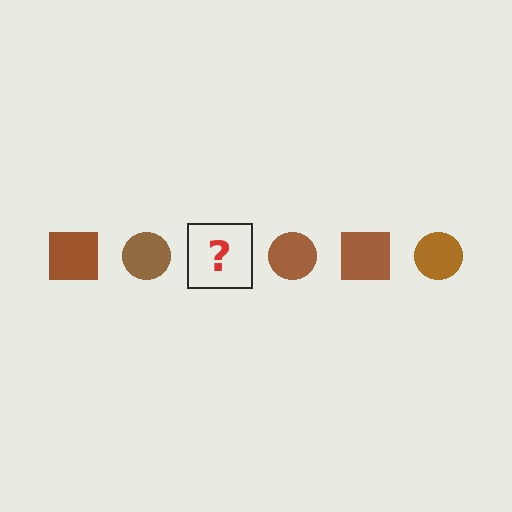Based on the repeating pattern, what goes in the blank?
The blank should be a brown square.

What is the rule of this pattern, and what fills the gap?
The rule is that the pattern cycles through square, circle shapes in brown. The gap should be filled with a brown square.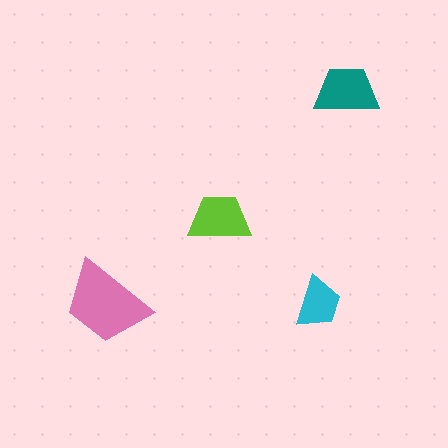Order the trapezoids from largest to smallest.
the pink one, the teal one, the lime one, the cyan one.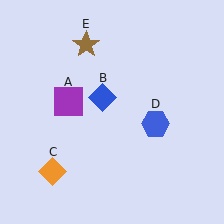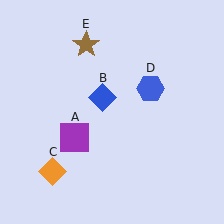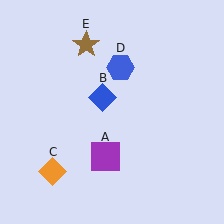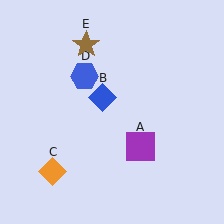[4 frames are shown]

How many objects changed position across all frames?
2 objects changed position: purple square (object A), blue hexagon (object D).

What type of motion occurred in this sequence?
The purple square (object A), blue hexagon (object D) rotated counterclockwise around the center of the scene.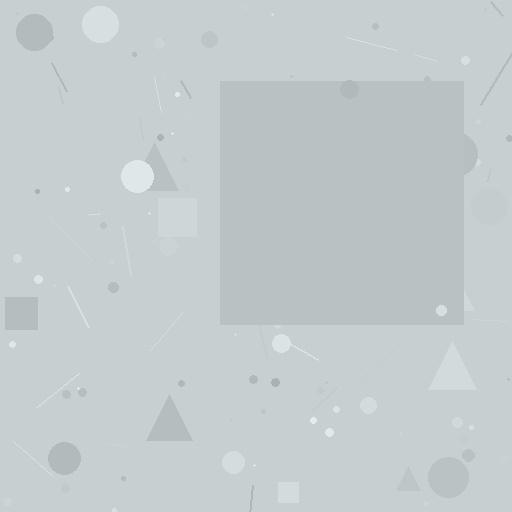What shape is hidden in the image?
A square is hidden in the image.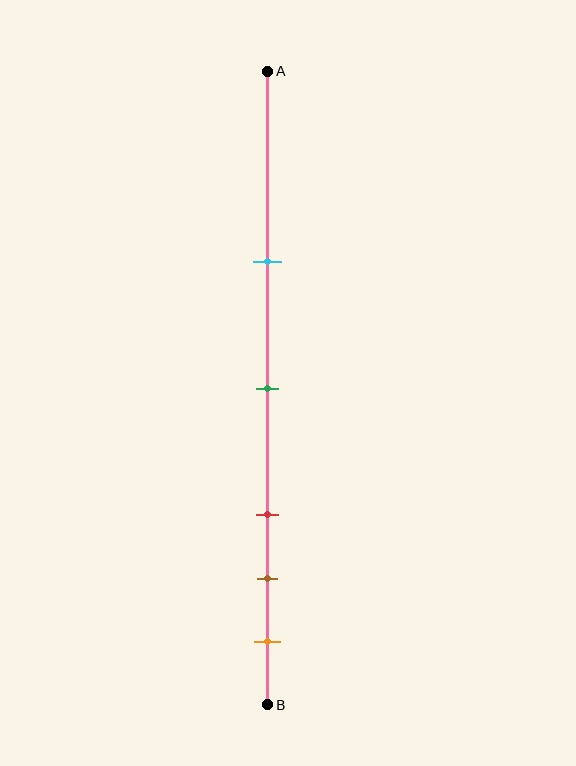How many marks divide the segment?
There are 5 marks dividing the segment.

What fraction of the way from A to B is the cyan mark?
The cyan mark is approximately 30% (0.3) of the way from A to B.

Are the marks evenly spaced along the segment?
No, the marks are not evenly spaced.